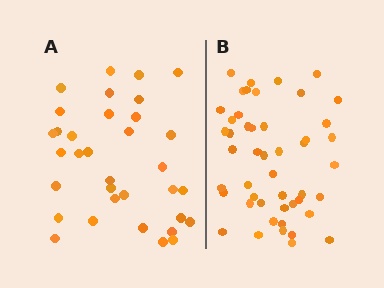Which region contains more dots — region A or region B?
Region B (the right region) has more dots.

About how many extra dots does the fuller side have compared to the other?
Region B has approximately 15 more dots than region A.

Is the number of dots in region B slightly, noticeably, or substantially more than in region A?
Region B has noticeably more, but not dramatically so. The ratio is roughly 1.4 to 1.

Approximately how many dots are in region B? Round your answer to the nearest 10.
About 50 dots. (The exact count is 48, which rounds to 50.)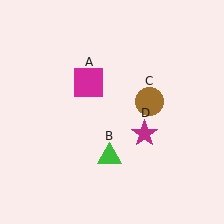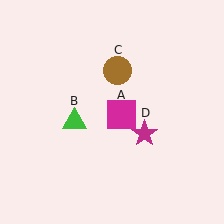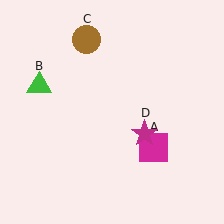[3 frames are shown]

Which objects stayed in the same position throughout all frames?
Magenta star (object D) remained stationary.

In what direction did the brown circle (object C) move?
The brown circle (object C) moved up and to the left.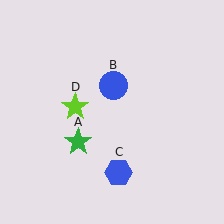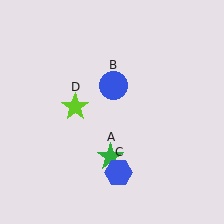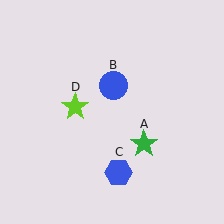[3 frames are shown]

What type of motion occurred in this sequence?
The green star (object A) rotated counterclockwise around the center of the scene.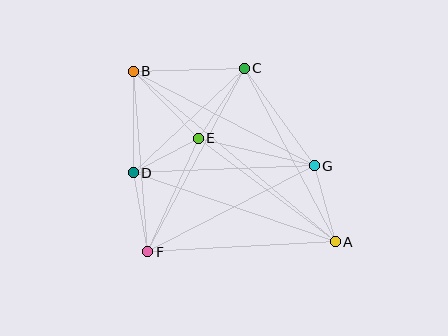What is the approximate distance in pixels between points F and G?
The distance between F and G is approximately 187 pixels.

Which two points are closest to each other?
Points D and E are closest to each other.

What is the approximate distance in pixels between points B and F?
The distance between B and F is approximately 181 pixels.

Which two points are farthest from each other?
Points A and B are farthest from each other.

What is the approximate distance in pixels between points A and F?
The distance between A and F is approximately 188 pixels.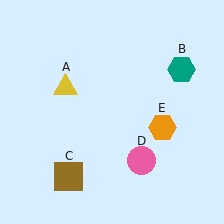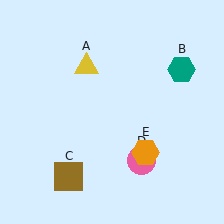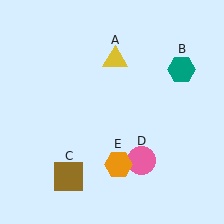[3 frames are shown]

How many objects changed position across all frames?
2 objects changed position: yellow triangle (object A), orange hexagon (object E).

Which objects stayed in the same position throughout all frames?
Teal hexagon (object B) and brown square (object C) and pink circle (object D) remained stationary.